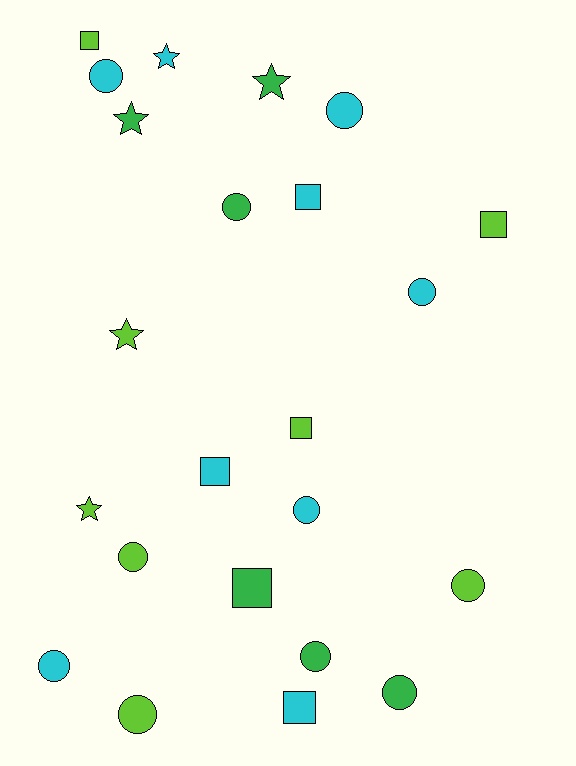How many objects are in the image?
There are 23 objects.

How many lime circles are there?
There are 3 lime circles.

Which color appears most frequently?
Cyan, with 9 objects.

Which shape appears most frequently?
Circle, with 11 objects.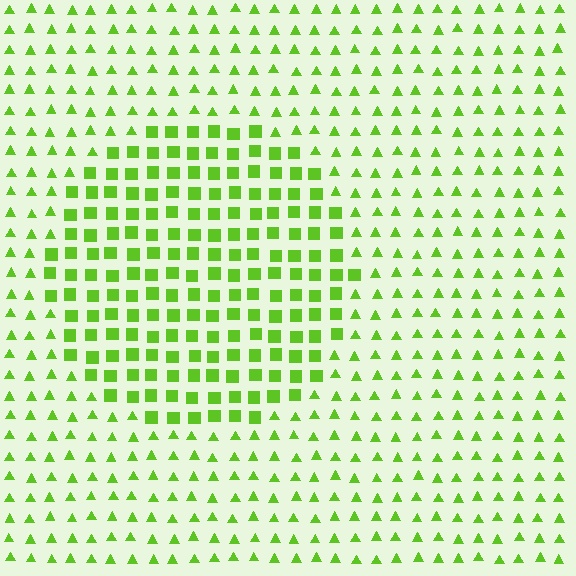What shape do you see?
I see a circle.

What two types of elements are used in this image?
The image uses squares inside the circle region and triangles outside it.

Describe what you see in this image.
The image is filled with small lime elements arranged in a uniform grid. A circle-shaped region contains squares, while the surrounding area contains triangles. The boundary is defined purely by the change in element shape.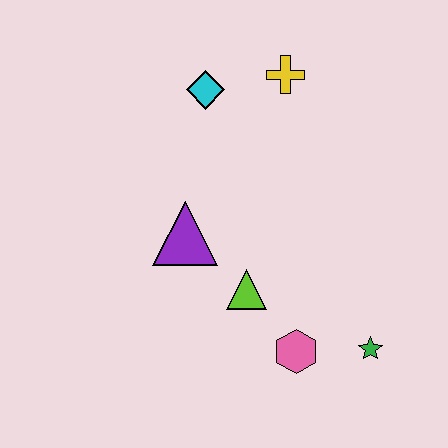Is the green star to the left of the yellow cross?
No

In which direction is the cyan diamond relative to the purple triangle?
The cyan diamond is above the purple triangle.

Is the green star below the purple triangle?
Yes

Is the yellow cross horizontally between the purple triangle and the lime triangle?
No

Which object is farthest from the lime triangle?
The yellow cross is farthest from the lime triangle.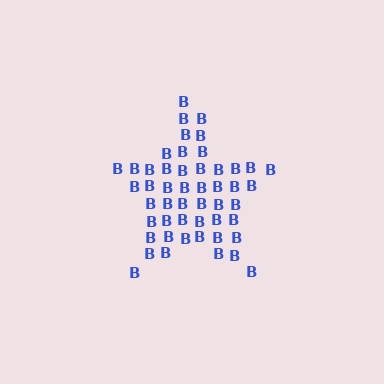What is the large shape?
The large shape is a star.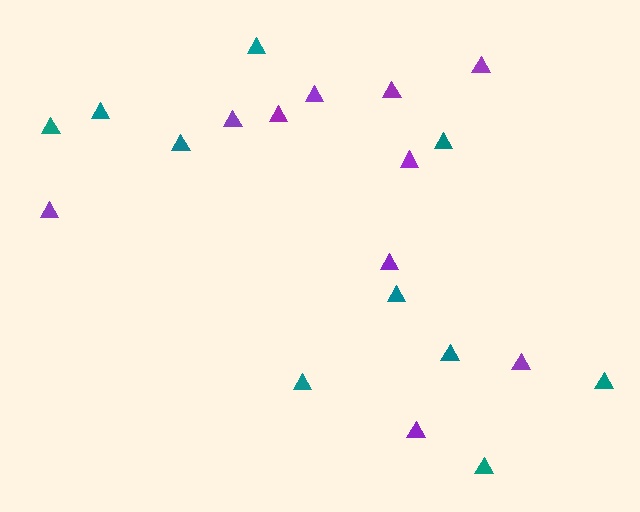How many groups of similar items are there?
There are 2 groups: one group of teal triangles (10) and one group of purple triangles (10).